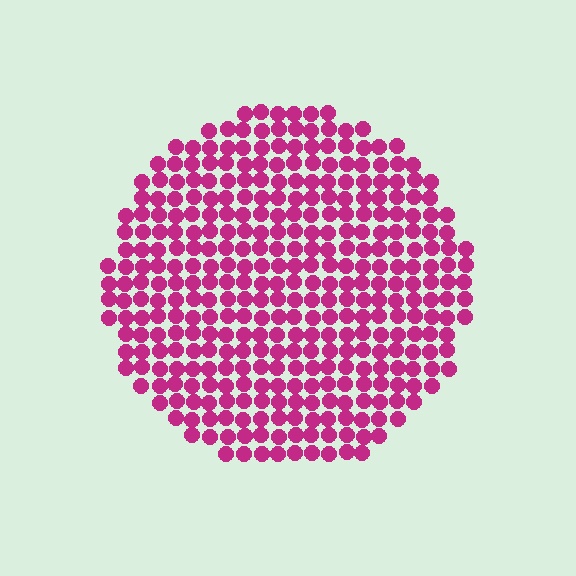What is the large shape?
The large shape is a circle.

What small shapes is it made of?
It is made of small circles.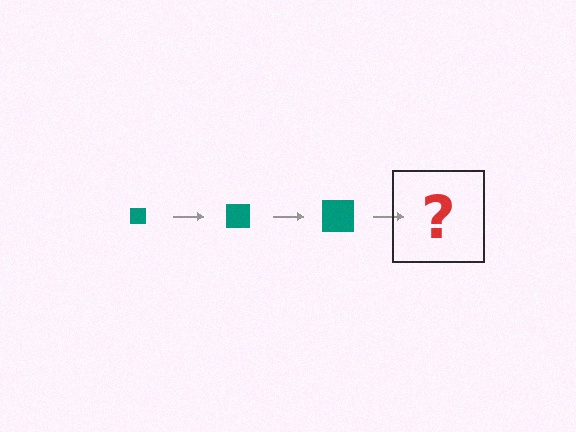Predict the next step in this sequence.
The next step is a teal square, larger than the previous one.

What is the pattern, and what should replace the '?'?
The pattern is that the square gets progressively larger each step. The '?' should be a teal square, larger than the previous one.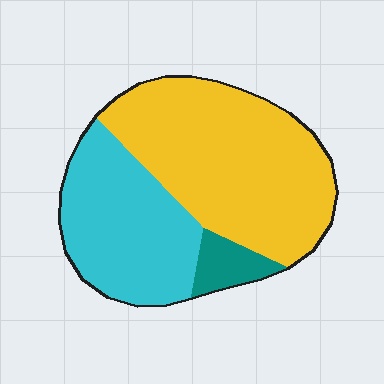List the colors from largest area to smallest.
From largest to smallest: yellow, cyan, teal.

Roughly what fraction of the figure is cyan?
Cyan takes up about three eighths (3/8) of the figure.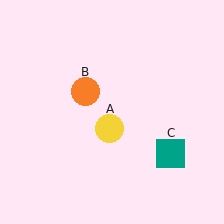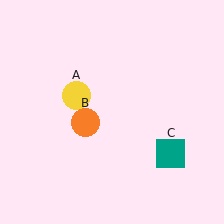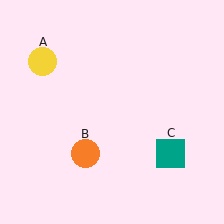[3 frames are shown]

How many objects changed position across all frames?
2 objects changed position: yellow circle (object A), orange circle (object B).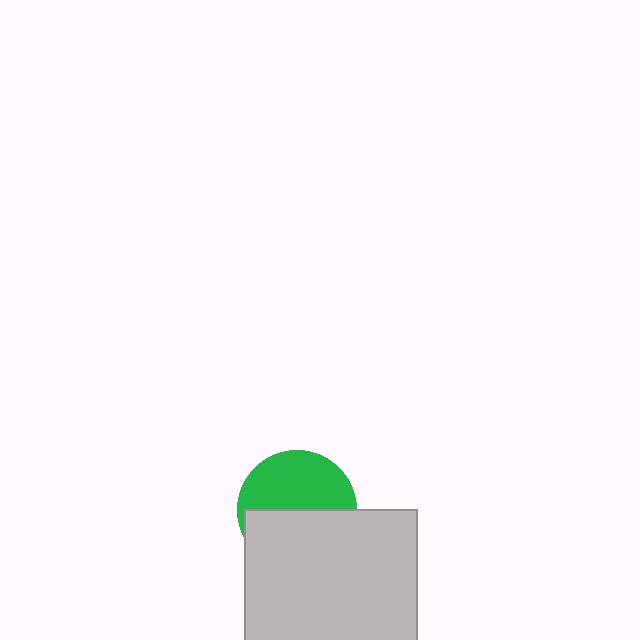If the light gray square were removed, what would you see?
You would see the complete green circle.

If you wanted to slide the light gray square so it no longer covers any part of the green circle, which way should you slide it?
Slide it down — that is the most direct way to separate the two shapes.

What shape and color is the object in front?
The object in front is a light gray square.